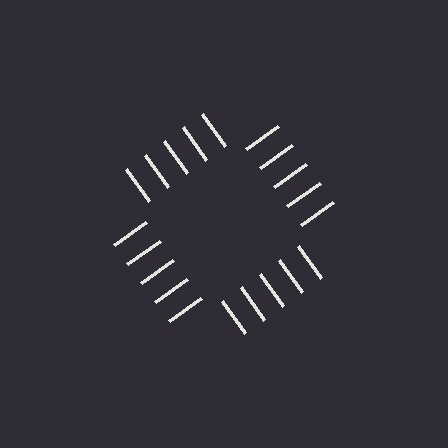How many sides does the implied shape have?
4 sides — the line-ends trace a square.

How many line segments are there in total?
20 — 5 along each of the 4 edges.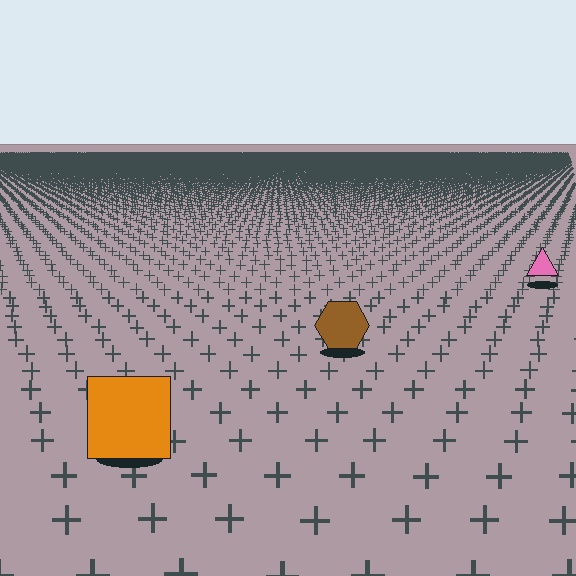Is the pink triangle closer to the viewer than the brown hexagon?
No. The brown hexagon is closer — you can tell from the texture gradient: the ground texture is coarser near it.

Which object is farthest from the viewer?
The pink triangle is farthest from the viewer. It appears smaller and the ground texture around it is denser.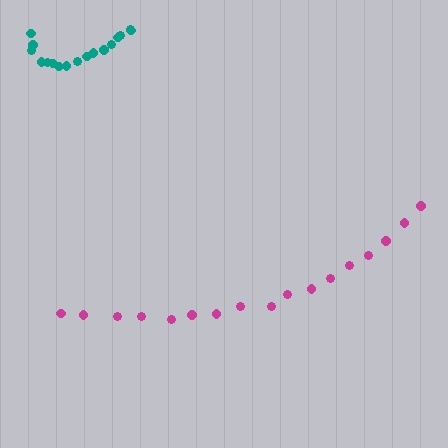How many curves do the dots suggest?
There are 2 distinct paths.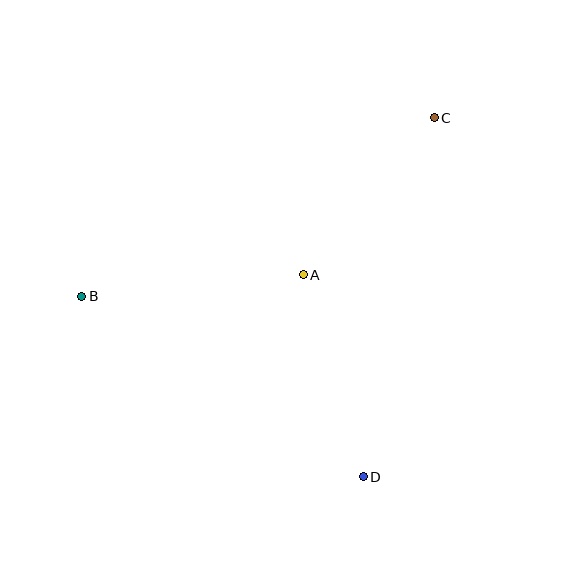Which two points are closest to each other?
Points A and C are closest to each other.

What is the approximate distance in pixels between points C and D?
The distance between C and D is approximately 366 pixels.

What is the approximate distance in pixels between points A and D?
The distance between A and D is approximately 211 pixels.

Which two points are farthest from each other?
Points B and C are farthest from each other.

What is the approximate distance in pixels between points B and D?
The distance between B and D is approximately 335 pixels.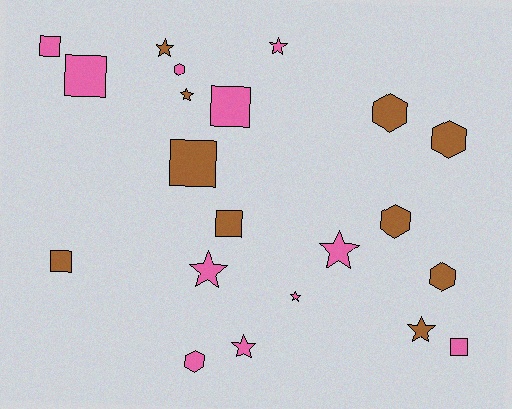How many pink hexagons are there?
There are 2 pink hexagons.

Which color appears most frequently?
Pink, with 11 objects.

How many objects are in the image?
There are 21 objects.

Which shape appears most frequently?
Star, with 8 objects.